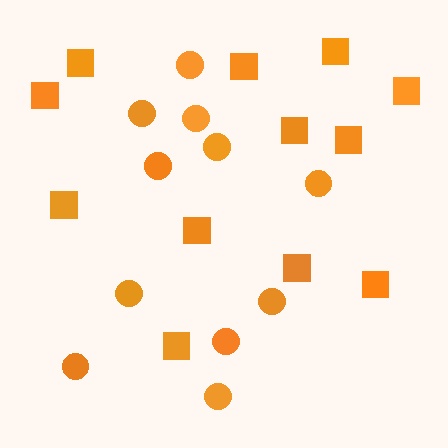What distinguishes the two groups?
There are 2 groups: one group of circles (11) and one group of squares (12).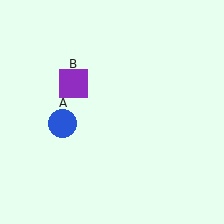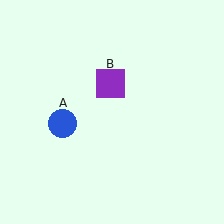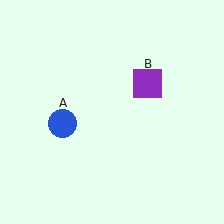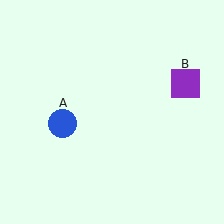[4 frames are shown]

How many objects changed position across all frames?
1 object changed position: purple square (object B).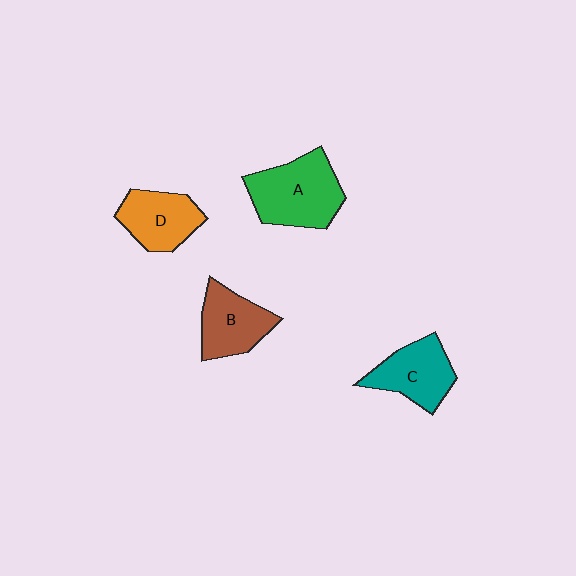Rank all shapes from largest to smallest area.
From largest to smallest: A (green), C (teal), D (orange), B (brown).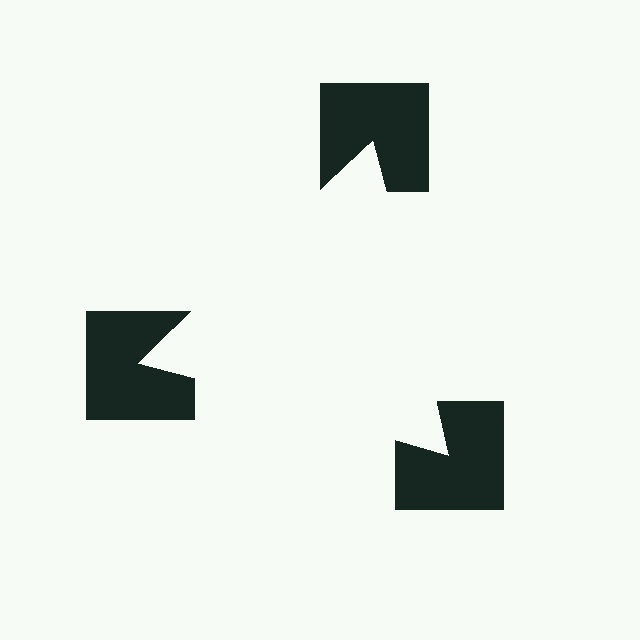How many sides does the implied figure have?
3 sides.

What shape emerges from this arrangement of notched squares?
An illusory triangle — its edges are inferred from the aligned wedge cuts in the notched squares, not physically drawn.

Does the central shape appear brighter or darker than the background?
It typically appears slightly brighter than the background, even though no actual brightness change is drawn.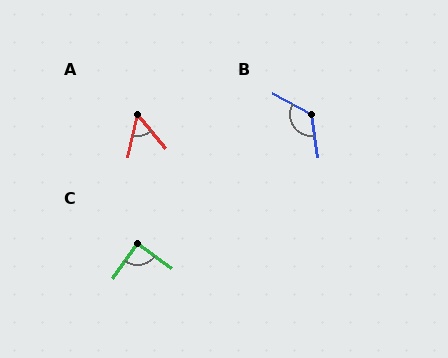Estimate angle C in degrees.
Approximately 89 degrees.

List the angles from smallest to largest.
A (52°), C (89°), B (128°).